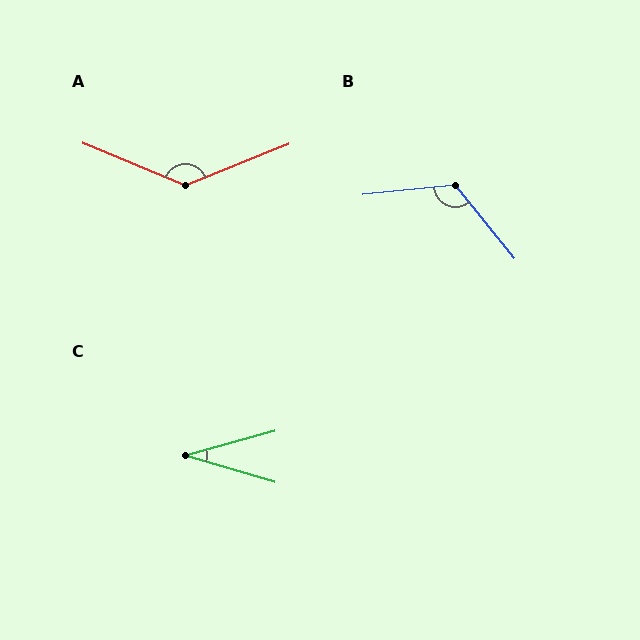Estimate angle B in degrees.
Approximately 123 degrees.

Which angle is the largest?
A, at approximately 136 degrees.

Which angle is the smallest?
C, at approximately 32 degrees.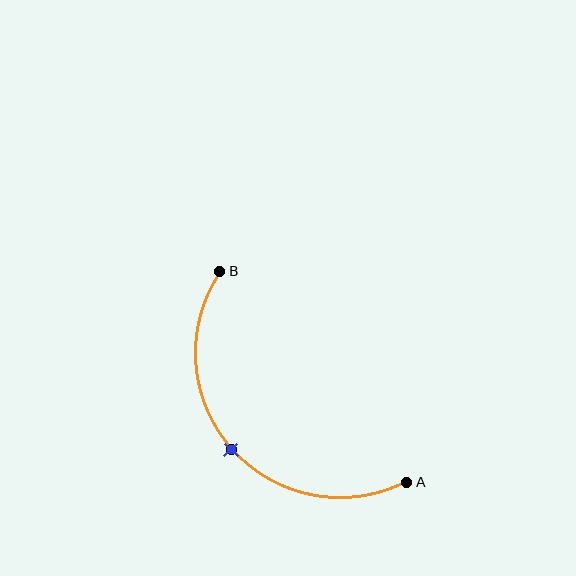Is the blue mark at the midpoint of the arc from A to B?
Yes. The blue mark lies on the arc at equal arc-length from both A and B — it is the arc midpoint.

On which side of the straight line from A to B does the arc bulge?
The arc bulges below and to the left of the straight line connecting A and B.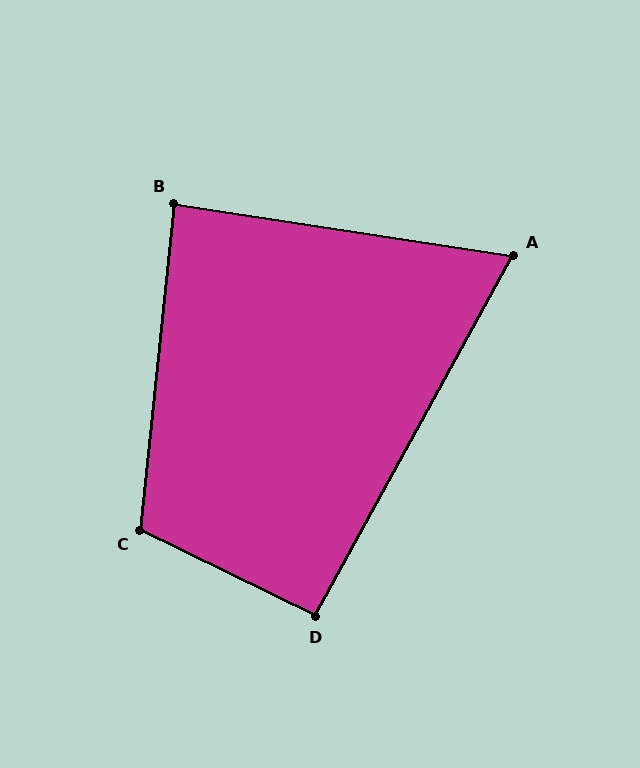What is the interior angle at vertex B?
Approximately 87 degrees (approximately right).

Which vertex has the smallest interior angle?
A, at approximately 70 degrees.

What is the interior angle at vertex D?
Approximately 93 degrees (approximately right).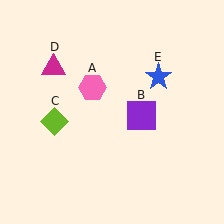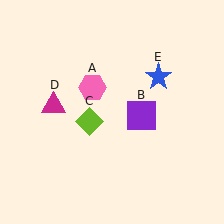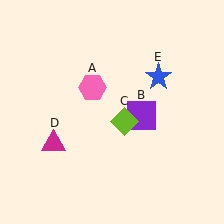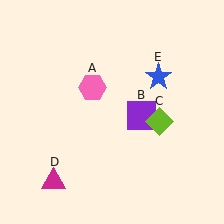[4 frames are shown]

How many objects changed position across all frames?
2 objects changed position: lime diamond (object C), magenta triangle (object D).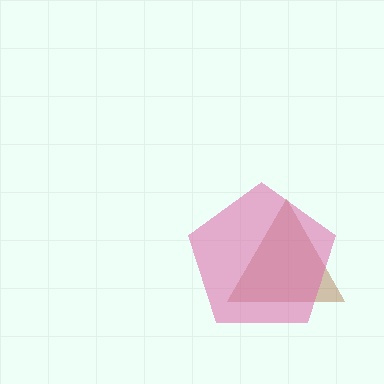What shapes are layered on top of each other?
The layered shapes are: a brown triangle, a pink pentagon.